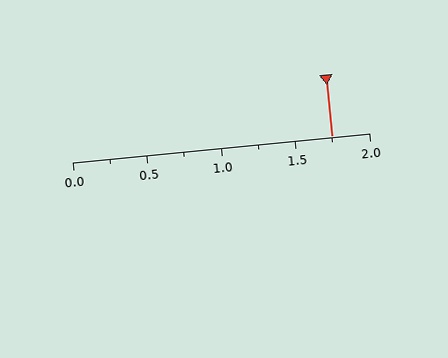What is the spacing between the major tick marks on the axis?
The major ticks are spaced 0.5 apart.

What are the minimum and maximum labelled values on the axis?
The axis runs from 0.0 to 2.0.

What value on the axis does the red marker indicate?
The marker indicates approximately 1.75.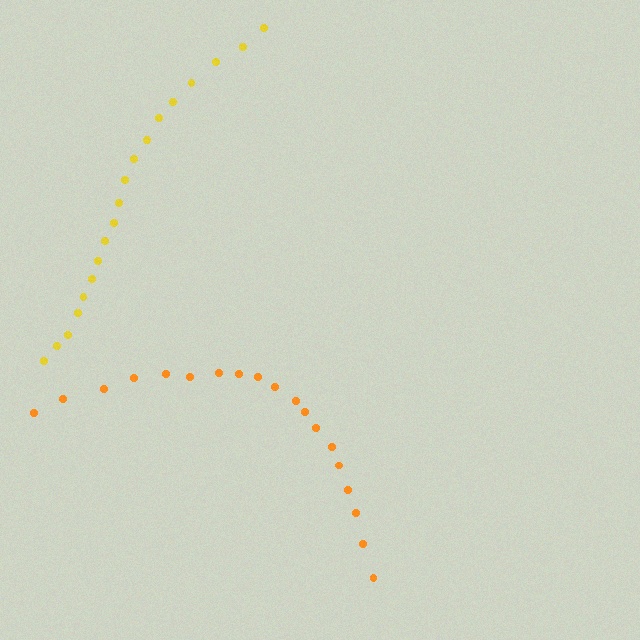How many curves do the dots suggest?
There are 2 distinct paths.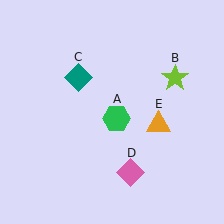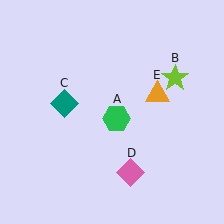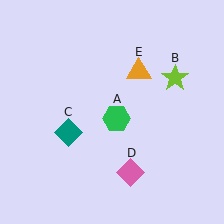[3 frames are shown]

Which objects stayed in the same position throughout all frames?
Green hexagon (object A) and lime star (object B) and pink diamond (object D) remained stationary.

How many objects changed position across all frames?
2 objects changed position: teal diamond (object C), orange triangle (object E).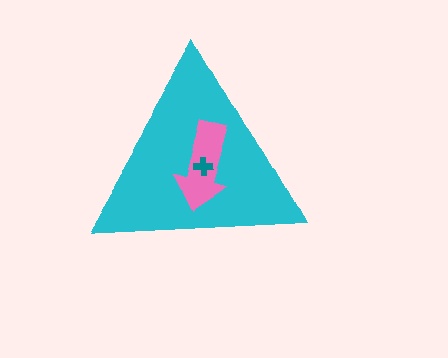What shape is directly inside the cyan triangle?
The pink arrow.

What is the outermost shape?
The cyan triangle.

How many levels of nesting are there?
3.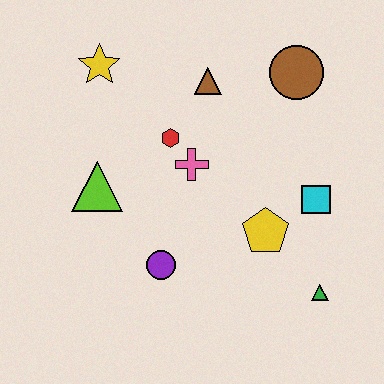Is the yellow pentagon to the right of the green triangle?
No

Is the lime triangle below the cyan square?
No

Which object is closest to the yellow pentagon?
The cyan square is closest to the yellow pentagon.